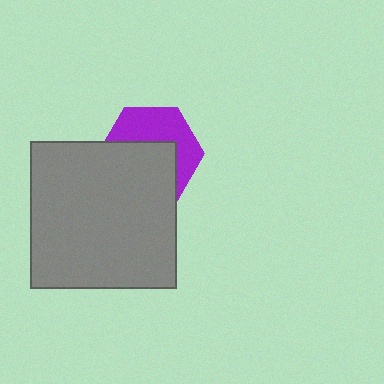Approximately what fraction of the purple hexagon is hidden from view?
Roughly 54% of the purple hexagon is hidden behind the gray square.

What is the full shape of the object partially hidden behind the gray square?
The partially hidden object is a purple hexagon.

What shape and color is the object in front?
The object in front is a gray square.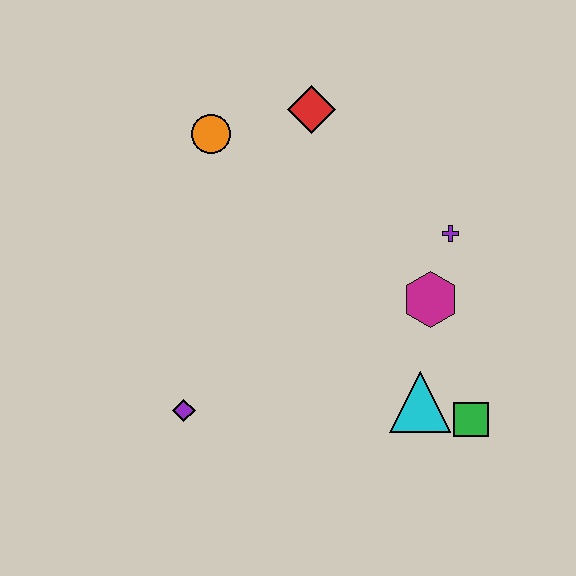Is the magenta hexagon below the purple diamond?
No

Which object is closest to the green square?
The cyan triangle is closest to the green square.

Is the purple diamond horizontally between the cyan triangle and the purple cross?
No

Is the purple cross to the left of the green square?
Yes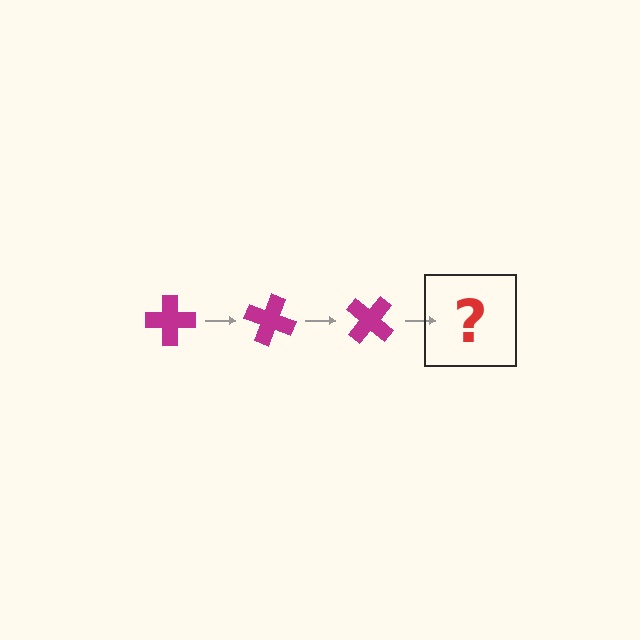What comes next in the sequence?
The next element should be a magenta cross rotated 60 degrees.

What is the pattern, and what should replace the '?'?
The pattern is that the cross rotates 20 degrees each step. The '?' should be a magenta cross rotated 60 degrees.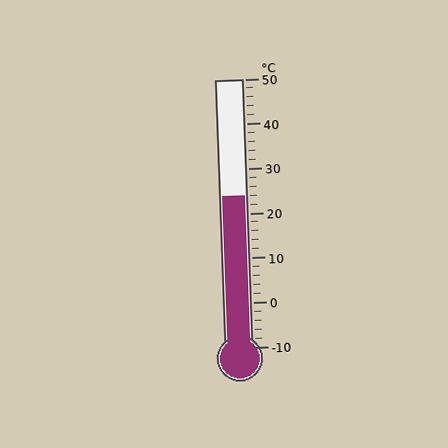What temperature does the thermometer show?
The thermometer shows approximately 24°C.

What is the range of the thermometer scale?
The thermometer scale ranges from -10°C to 50°C.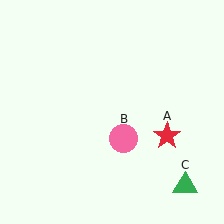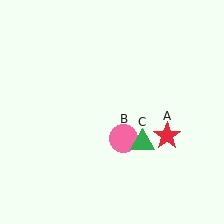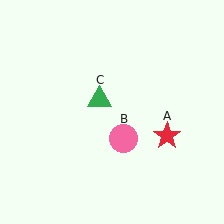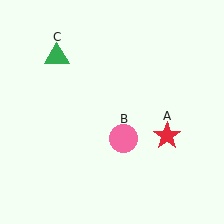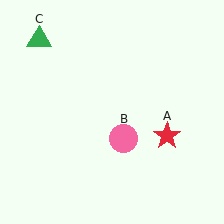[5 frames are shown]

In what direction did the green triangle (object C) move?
The green triangle (object C) moved up and to the left.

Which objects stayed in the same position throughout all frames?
Red star (object A) and pink circle (object B) remained stationary.